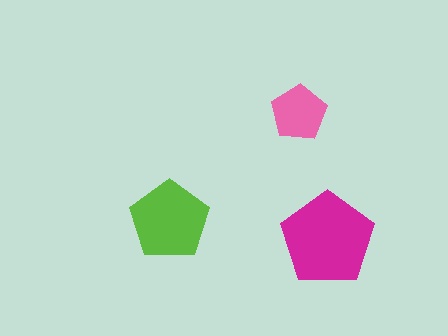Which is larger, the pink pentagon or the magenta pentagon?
The magenta one.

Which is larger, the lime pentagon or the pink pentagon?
The lime one.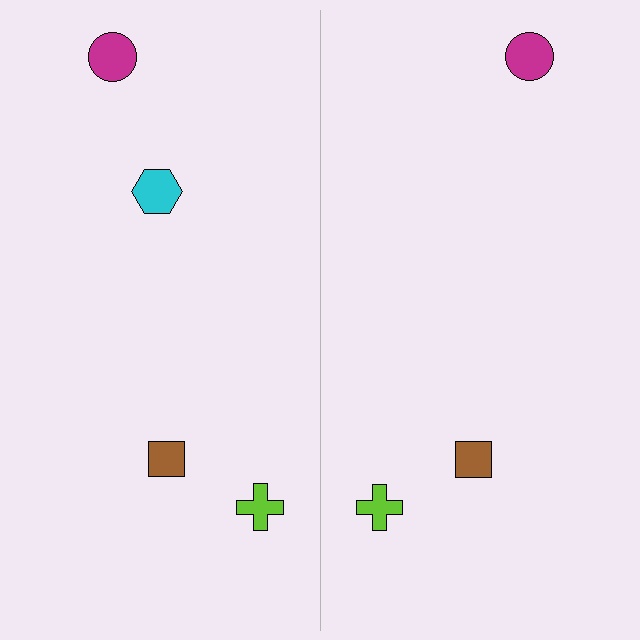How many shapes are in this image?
There are 7 shapes in this image.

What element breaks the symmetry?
A cyan hexagon is missing from the right side.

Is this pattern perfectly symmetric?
No, the pattern is not perfectly symmetric. A cyan hexagon is missing from the right side.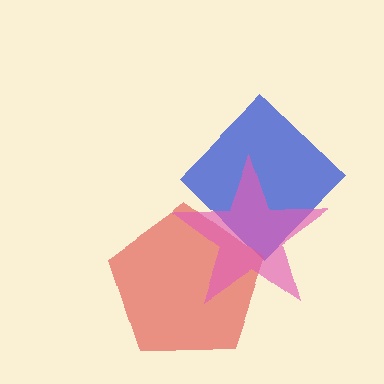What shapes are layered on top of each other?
The layered shapes are: a blue diamond, a red pentagon, a pink star.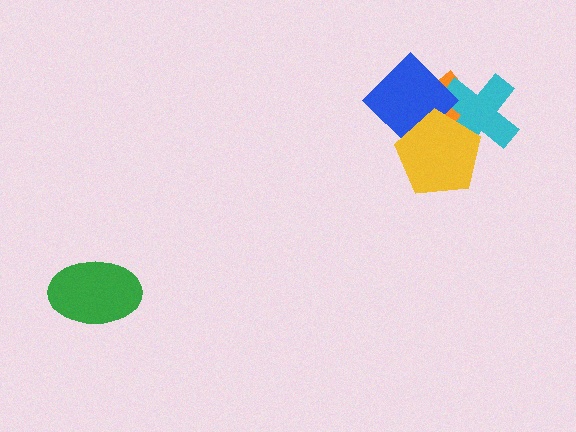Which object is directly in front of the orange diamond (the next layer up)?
The cyan cross is directly in front of the orange diamond.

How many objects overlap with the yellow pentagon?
3 objects overlap with the yellow pentagon.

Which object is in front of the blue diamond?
The yellow pentagon is in front of the blue diamond.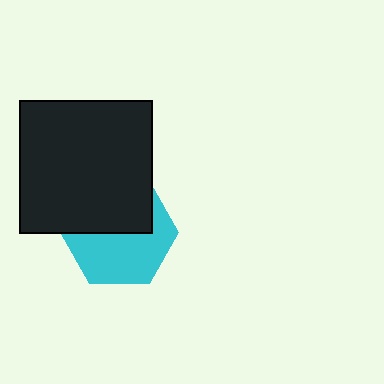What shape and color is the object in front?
The object in front is a black square.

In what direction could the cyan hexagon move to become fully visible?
The cyan hexagon could move down. That would shift it out from behind the black square entirely.